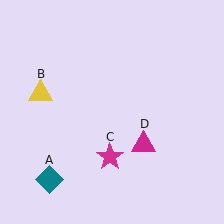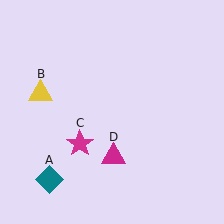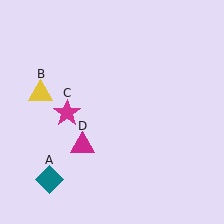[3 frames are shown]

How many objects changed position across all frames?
2 objects changed position: magenta star (object C), magenta triangle (object D).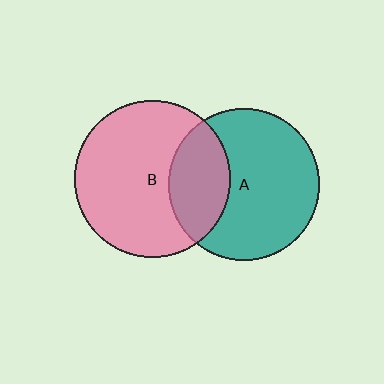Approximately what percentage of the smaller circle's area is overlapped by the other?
Approximately 30%.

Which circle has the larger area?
Circle B (pink).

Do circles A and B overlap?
Yes.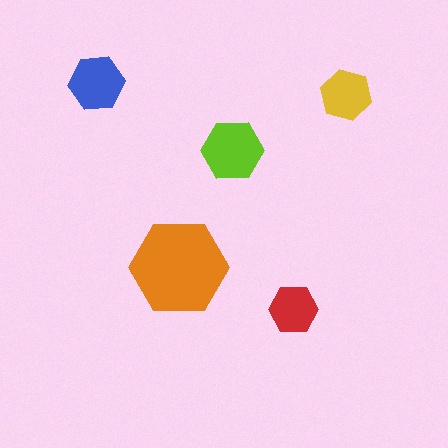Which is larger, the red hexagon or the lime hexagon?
The lime one.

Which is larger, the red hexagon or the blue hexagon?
The blue one.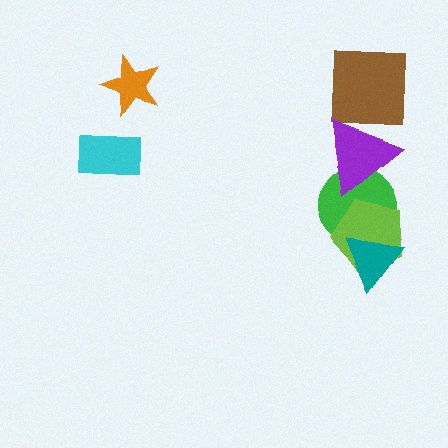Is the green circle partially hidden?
Yes, it is partially covered by another shape.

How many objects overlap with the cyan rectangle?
0 objects overlap with the cyan rectangle.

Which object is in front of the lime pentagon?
The teal triangle is in front of the lime pentagon.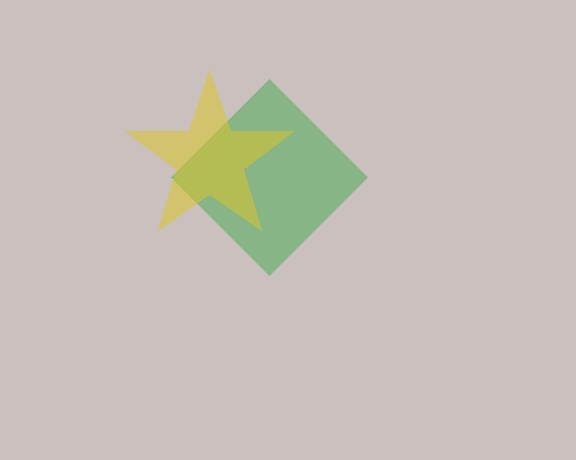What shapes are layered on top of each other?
The layered shapes are: a green diamond, a yellow star.